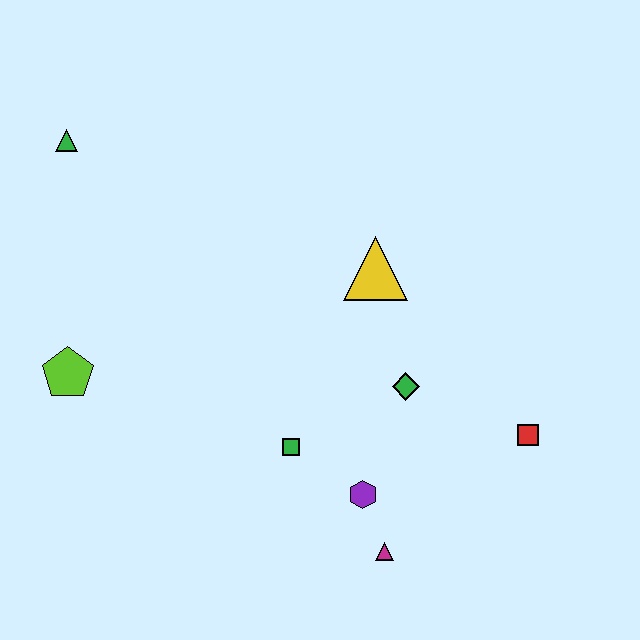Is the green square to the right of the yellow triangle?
No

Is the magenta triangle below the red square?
Yes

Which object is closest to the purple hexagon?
The magenta triangle is closest to the purple hexagon.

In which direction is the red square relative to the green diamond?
The red square is to the right of the green diamond.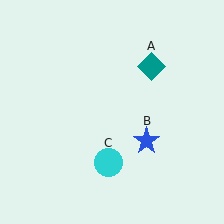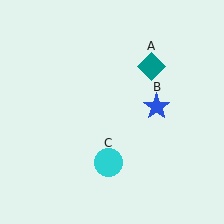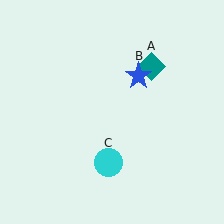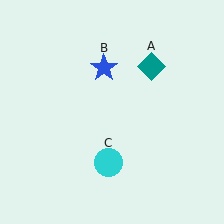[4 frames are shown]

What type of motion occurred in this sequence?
The blue star (object B) rotated counterclockwise around the center of the scene.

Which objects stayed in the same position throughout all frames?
Teal diamond (object A) and cyan circle (object C) remained stationary.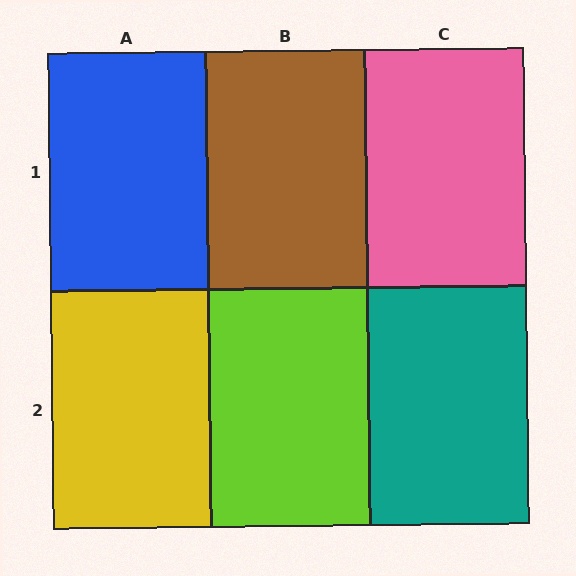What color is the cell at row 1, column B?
Brown.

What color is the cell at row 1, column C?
Pink.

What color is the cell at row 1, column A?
Blue.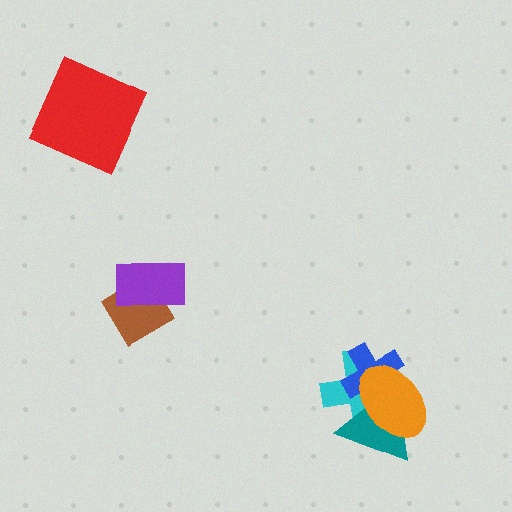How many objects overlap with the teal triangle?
3 objects overlap with the teal triangle.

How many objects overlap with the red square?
0 objects overlap with the red square.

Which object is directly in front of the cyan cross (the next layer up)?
The blue cross is directly in front of the cyan cross.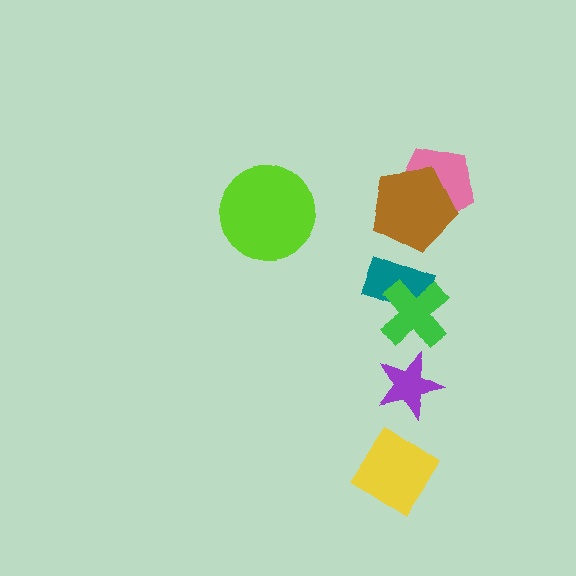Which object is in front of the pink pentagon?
The brown pentagon is in front of the pink pentagon.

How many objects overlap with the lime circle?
0 objects overlap with the lime circle.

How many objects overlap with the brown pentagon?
1 object overlaps with the brown pentagon.